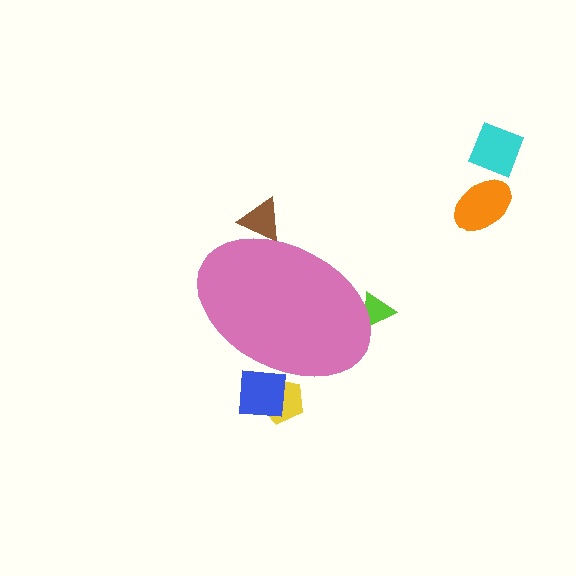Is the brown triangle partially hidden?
Yes, the brown triangle is partially hidden behind the pink ellipse.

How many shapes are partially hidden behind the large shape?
4 shapes are partially hidden.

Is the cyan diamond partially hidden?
No, the cyan diamond is fully visible.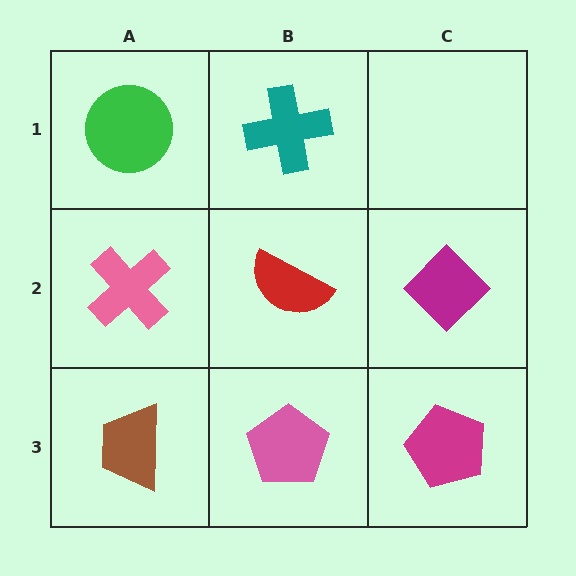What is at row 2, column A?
A pink cross.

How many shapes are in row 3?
3 shapes.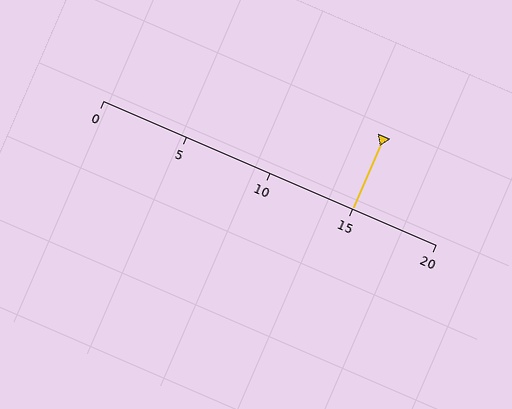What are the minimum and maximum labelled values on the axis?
The axis runs from 0 to 20.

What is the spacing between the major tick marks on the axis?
The major ticks are spaced 5 apart.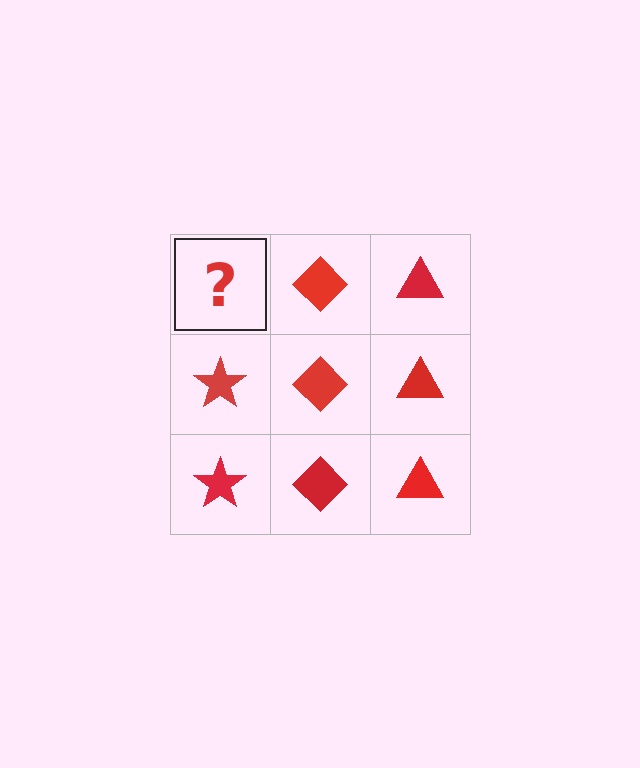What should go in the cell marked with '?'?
The missing cell should contain a red star.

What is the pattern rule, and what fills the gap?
The rule is that each column has a consistent shape. The gap should be filled with a red star.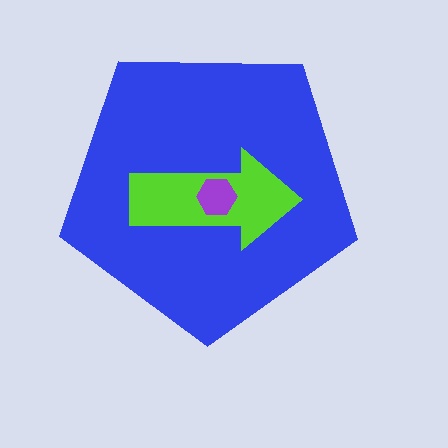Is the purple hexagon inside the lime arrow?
Yes.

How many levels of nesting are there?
3.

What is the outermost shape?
The blue pentagon.